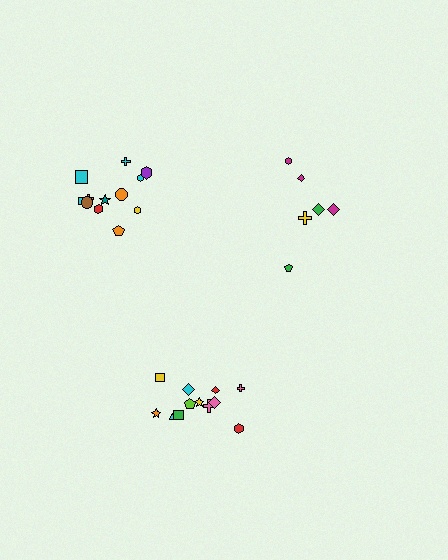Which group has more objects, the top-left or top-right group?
The top-left group.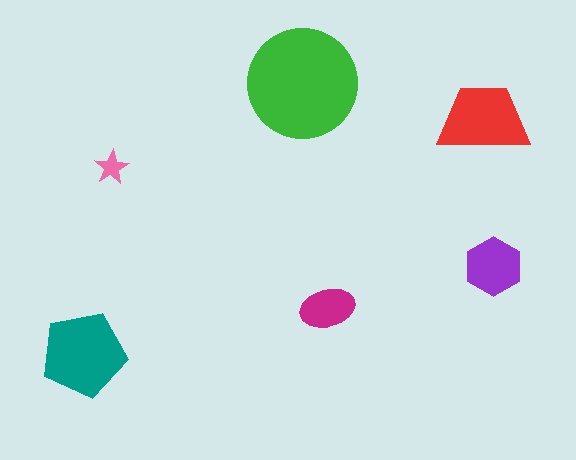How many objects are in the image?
There are 6 objects in the image.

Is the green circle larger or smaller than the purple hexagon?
Larger.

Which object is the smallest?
The pink star.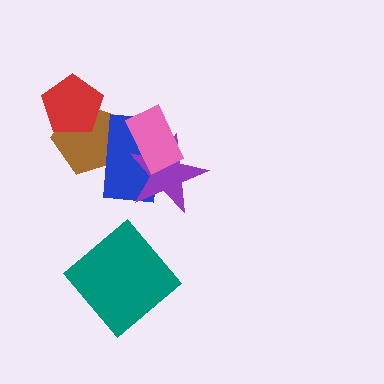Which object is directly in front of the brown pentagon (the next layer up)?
The red pentagon is directly in front of the brown pentagon.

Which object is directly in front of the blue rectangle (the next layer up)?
The purple star is directly in front of the blue rectangle.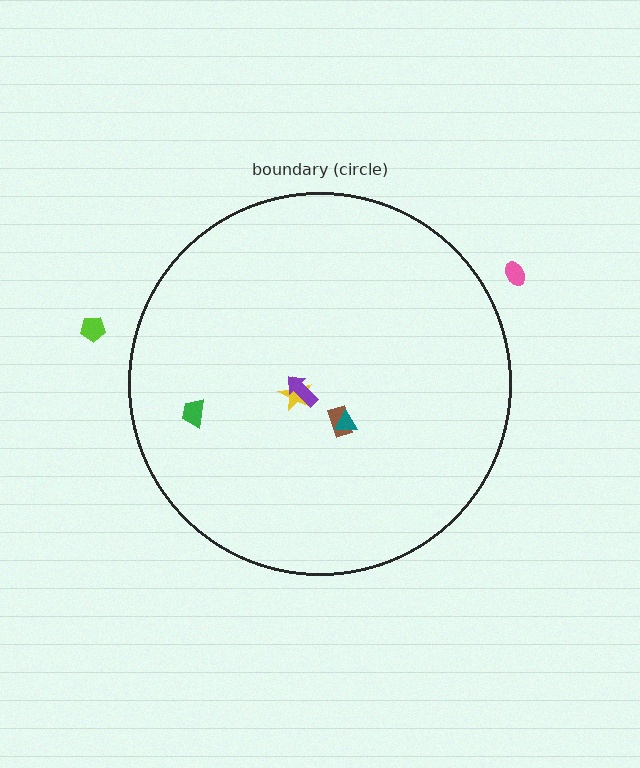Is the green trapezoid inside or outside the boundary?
Inside.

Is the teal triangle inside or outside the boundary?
Inside.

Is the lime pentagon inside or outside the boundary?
Outside.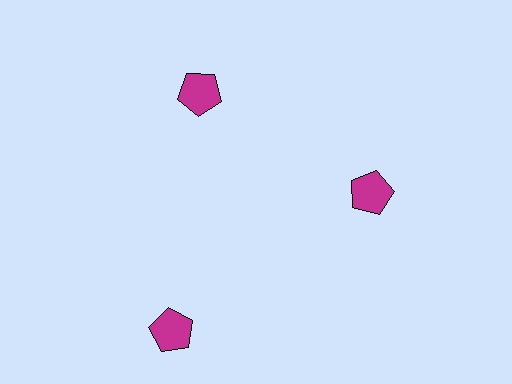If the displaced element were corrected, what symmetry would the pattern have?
It would have 3-fold rotational symmetry — the pattern would map onto itself every 120 degrees.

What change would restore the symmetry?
The symmetry would be restored by moving it inward, back onto the ring so that all 3 pentagons sit at equal angles and equal distance from the center.